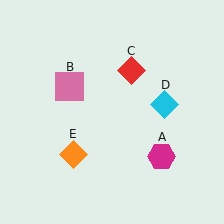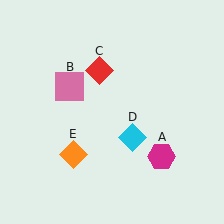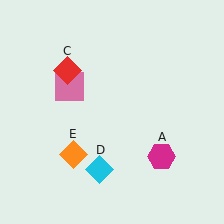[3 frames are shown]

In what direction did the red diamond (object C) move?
The red diamond (object C) moved left.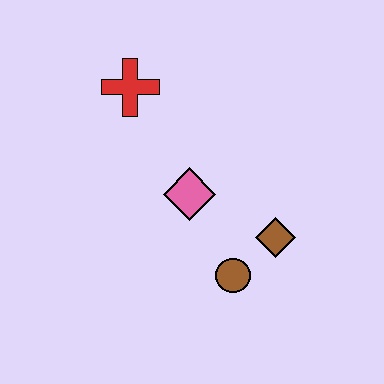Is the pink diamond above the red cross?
No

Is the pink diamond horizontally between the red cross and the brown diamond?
Yes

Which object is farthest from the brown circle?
The red cross is farthest from the brown circle.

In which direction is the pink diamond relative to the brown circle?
The pink diamond is above the brown circle.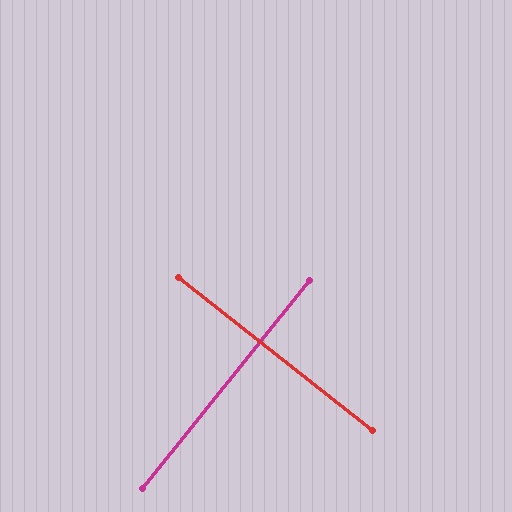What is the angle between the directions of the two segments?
Approximately 89 degrees.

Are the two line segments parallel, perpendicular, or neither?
Perpendicular — they meet at approximately 89°.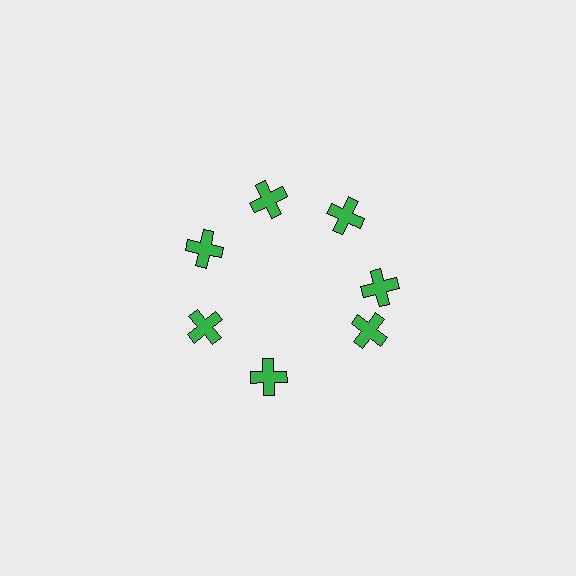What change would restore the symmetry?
The symmetry would be restored by rotating it back into even spacing with its neighbors so that all 7 crosses sit at equal angles and equal distance from the center.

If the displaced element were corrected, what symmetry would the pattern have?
It would have 7-fold rotational symmetry — the pattern would map onto itself every 51 degrees.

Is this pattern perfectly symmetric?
No. The 7 green crosses are arranged in a ring, but one element near the 5 o'clock position is rotated out of alignment along the ring, breaking the 7-fold rotational symmetry.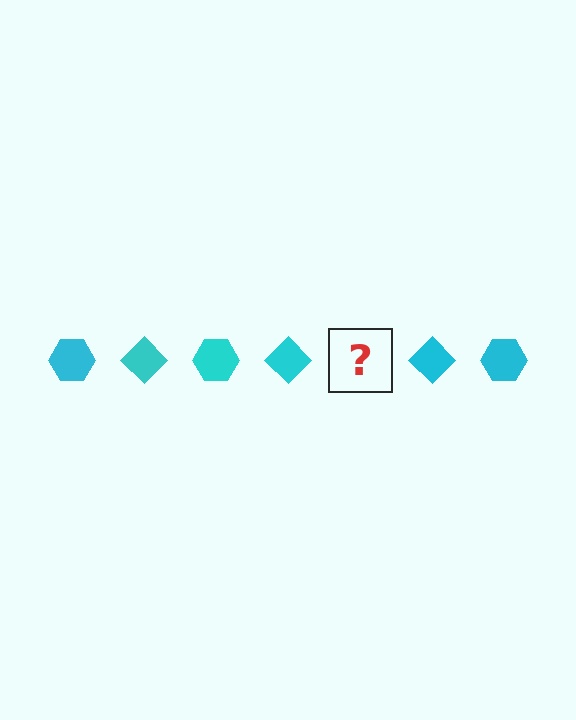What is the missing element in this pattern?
The missing element is a cyan hexagon.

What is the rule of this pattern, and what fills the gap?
The rule is that the pattern cycles through hexagon, diamond shapes in cyan. The gap should be filled with a cyan hexagon.